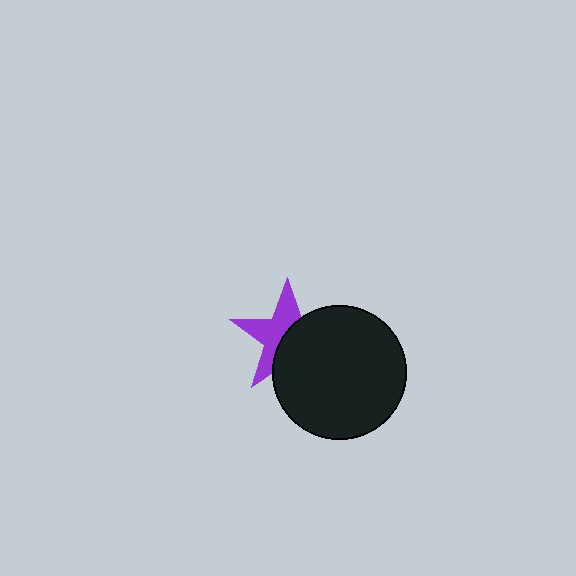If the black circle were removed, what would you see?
You would see the complete purple star.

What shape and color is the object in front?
The object in front is a black circle.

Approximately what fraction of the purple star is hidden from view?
Roughly 50% of the purple star is hidden behind the black circle.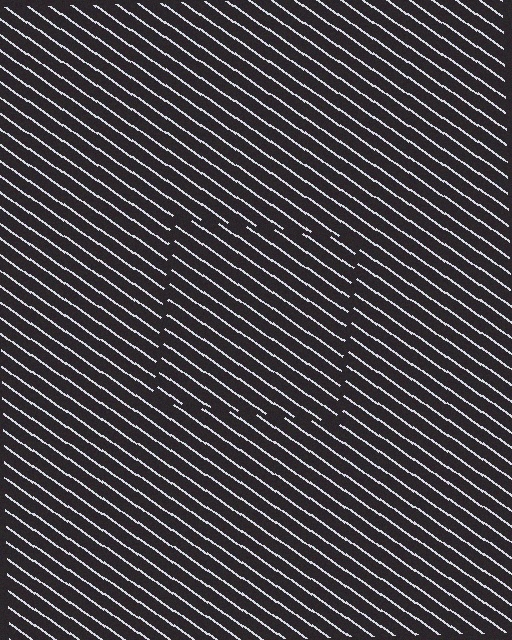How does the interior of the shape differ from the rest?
The interior of the shape contains the same grating, shifted by half a period — the contour is defined by the phase discontinuity where line-ends from the inner and outer gratings abut.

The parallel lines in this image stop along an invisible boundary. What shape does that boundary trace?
An illusory square. The interior of the shape contains the same grating, shifted by half a period — the contour is defined by the phase discontinuity where line-ends from the inner and outer gratings abut.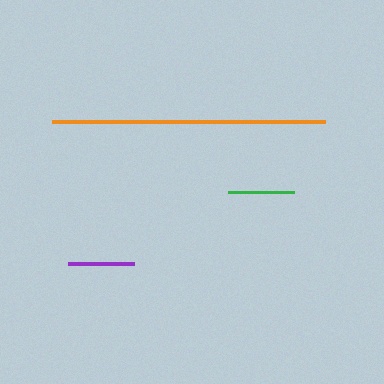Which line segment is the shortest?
The purple line is the shortest at approximately 66 pixels.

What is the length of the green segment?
The green segment is approximately 66 pixels long.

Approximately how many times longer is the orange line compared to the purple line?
The orange line is approximately 4.1 times the length of the purple line.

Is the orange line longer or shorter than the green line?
The orange line is longer than the green line.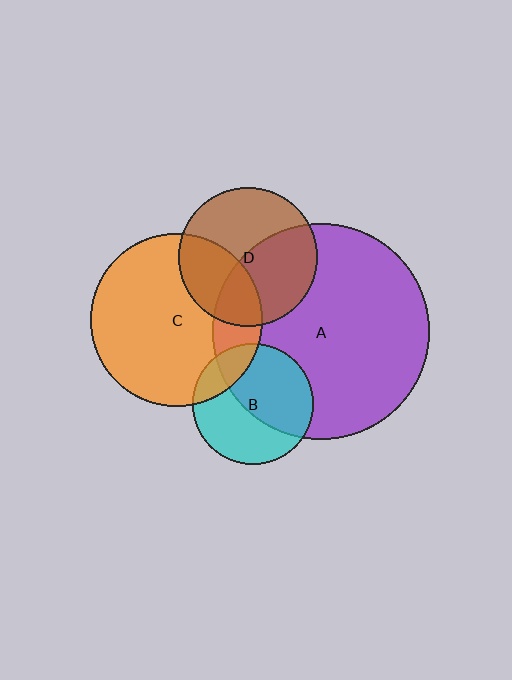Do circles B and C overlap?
Yes.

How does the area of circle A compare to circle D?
Approximately 2.4 times.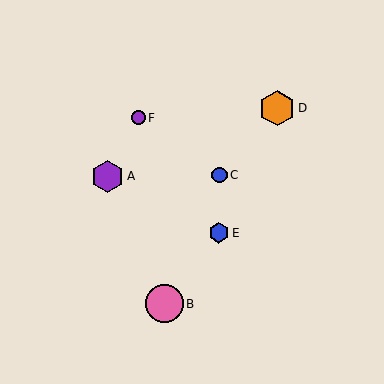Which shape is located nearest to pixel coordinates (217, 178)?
The blue circle (labeled C) at (219, 175) is nearest to that location.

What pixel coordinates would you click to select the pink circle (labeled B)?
Click at (164, 304) to select the pink circle B.